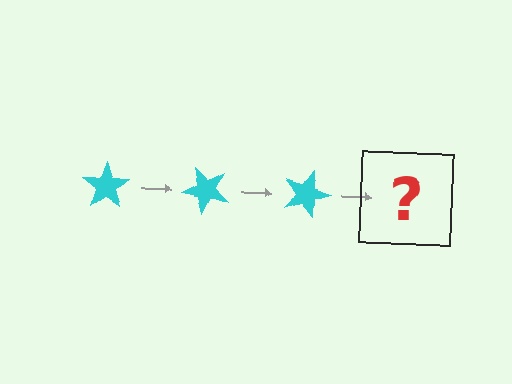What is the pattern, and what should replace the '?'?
The pattern is that the star rotates 45 degrees each step. The '?' should be a cyan star rotated 135 degrees.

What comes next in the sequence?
The next element should be a cyan star rotated 135 degrees.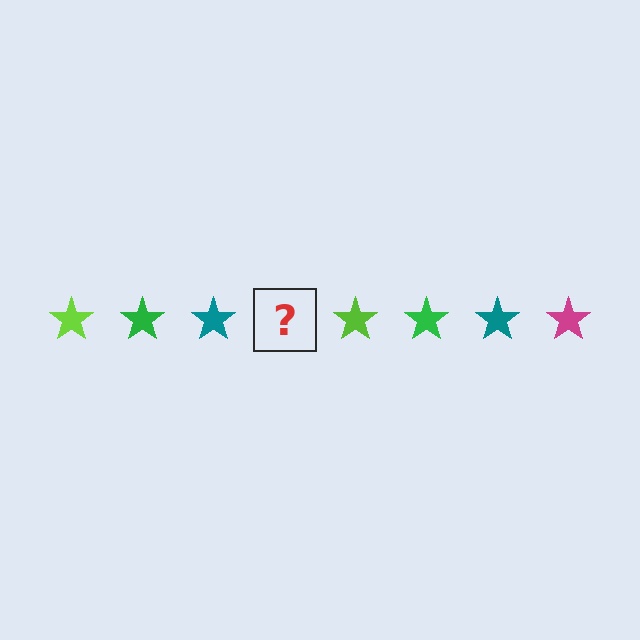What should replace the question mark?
The question mark should be replaced with a magenta star.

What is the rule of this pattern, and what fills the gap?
The rule is that the pattern cycles through lime, green, teal, magenta stars. The gap should be filled with a magenta star.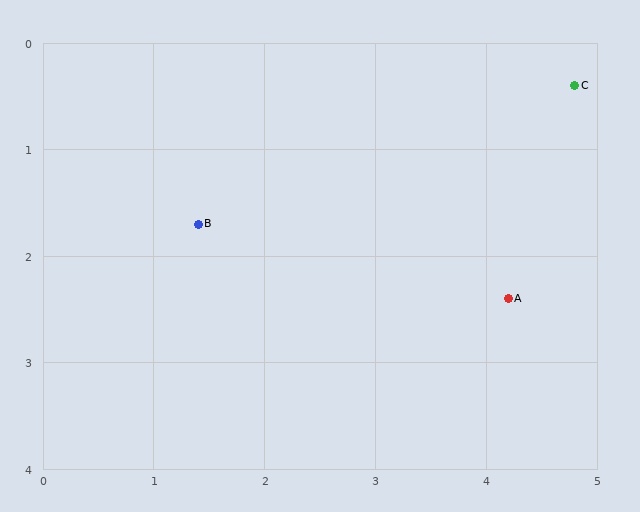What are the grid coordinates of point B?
Point B is at approximately (1.4, 1.7).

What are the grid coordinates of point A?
Point A is at approximately (4.2, 2.4).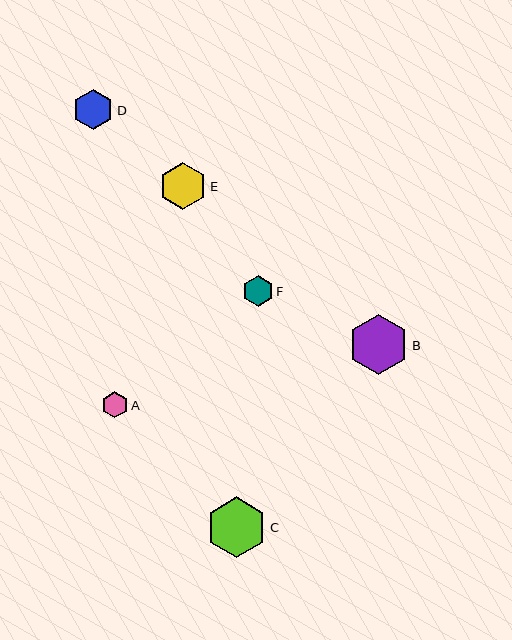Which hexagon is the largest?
Hexagon B is the largest with a size of approximately 61 pixels.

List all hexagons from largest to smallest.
From largest to smallest: B, C, E, D, F, A.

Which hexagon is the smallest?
Hexagon A is the smallest with a size of approximately 27 pixels.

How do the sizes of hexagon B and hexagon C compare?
Hexagon B and hexagon C are approximately the same size.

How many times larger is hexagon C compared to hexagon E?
Hexagon C is approximately 1.3 times the size of hexagon E.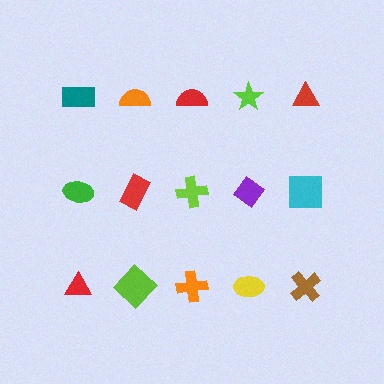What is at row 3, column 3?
An orange cross.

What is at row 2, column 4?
A purple diamond.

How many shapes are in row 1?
5 shapes.